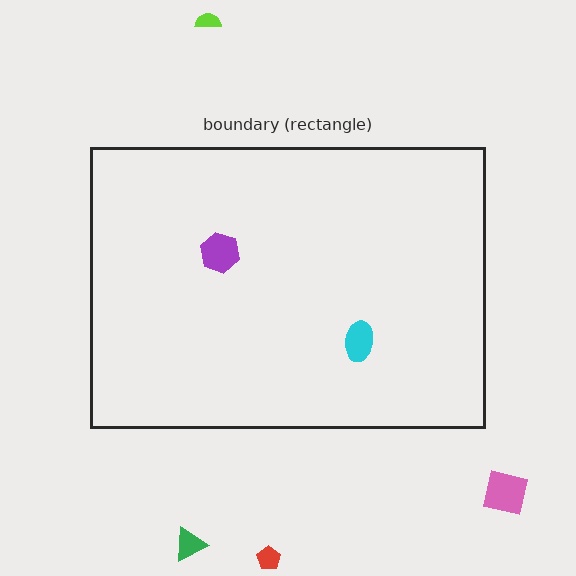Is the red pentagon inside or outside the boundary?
Outside.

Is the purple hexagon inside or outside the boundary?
Inside.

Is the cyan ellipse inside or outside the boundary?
Inside.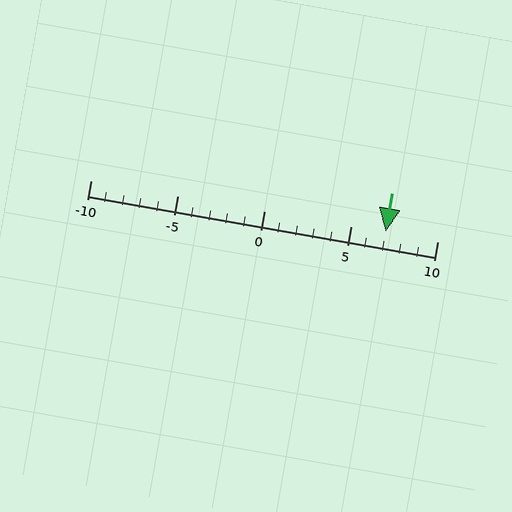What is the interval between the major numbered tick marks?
The major tick marks are spaced 5 units apart.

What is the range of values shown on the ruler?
The ruler shows values from -10 to 10.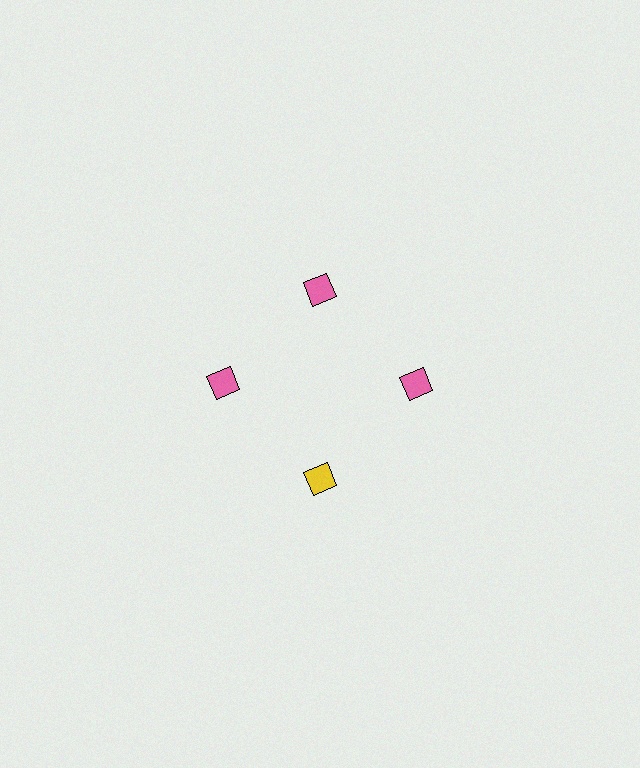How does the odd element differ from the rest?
It has a different color: yellow instead of pink.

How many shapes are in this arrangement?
There are 4 shapes arranged in a ring pattern.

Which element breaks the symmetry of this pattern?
The yellow diamond at roughly the 6 o'clock position breaks the symmetry. All other shapes are pink diamonds.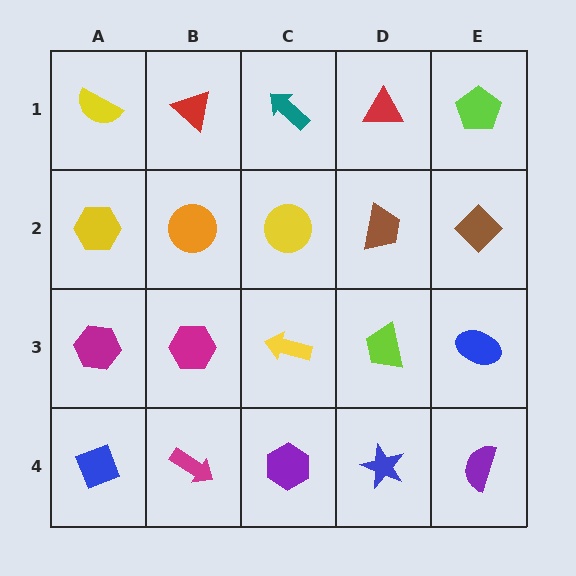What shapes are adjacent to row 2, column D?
A red triangle (row 1, column D), a lime trapezoid (row 3, column D), a yellow circle (row 2, column C), a brown diamond (row 2, column E).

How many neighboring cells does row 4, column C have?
3.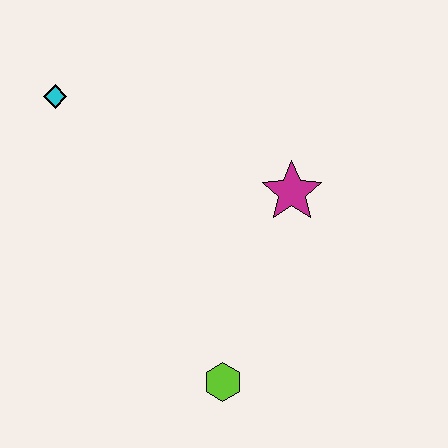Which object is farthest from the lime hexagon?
The cyan diamond is farthest from the lime hexagon.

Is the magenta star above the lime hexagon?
Yes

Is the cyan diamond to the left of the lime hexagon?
Yes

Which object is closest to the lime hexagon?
The magenta star is closest to the lime hexagon.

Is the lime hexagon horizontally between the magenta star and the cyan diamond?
Yes